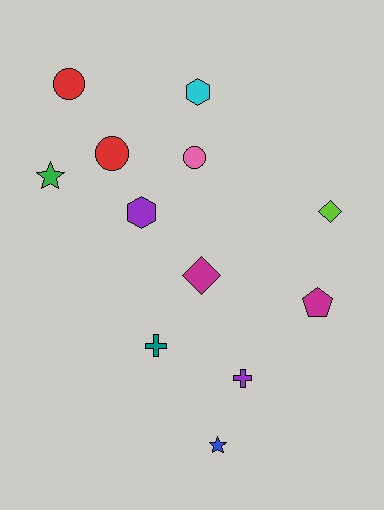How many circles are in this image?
There are 3 circles.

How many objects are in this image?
There are 12 objects.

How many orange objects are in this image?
There are no orange objects.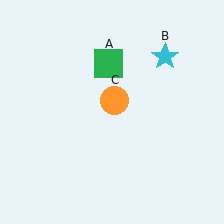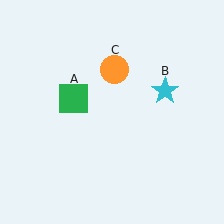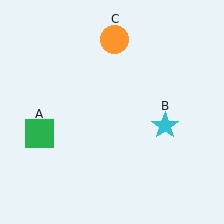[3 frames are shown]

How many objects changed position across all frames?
3 objects changed position: green square (object A), cyan star (object B), orange circle (object C).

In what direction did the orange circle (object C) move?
The orange circle (object C) moved up.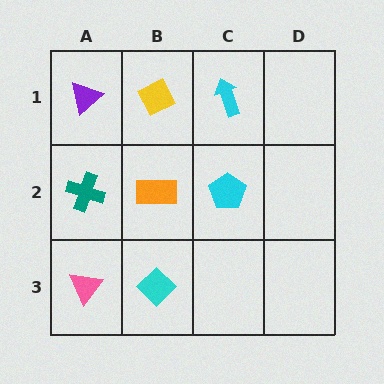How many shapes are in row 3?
2 shapes.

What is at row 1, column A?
A purple triangle.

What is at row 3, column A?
A pink triangle.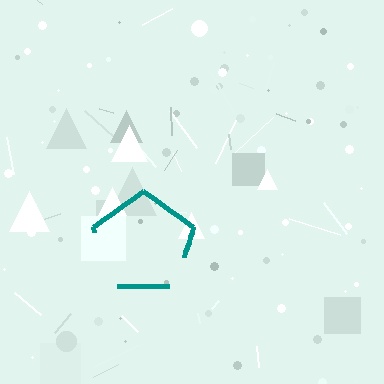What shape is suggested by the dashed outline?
The dashed outline suggests a pentagon.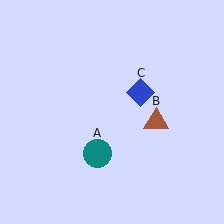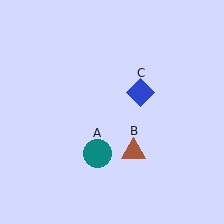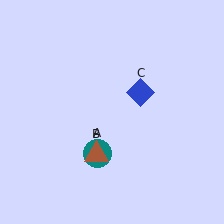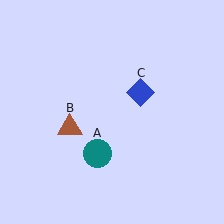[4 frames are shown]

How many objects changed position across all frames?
1 object changed position: brown triangle (object B).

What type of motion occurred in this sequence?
The brown triangle (object B) rotated clockwise around the center of the scene.